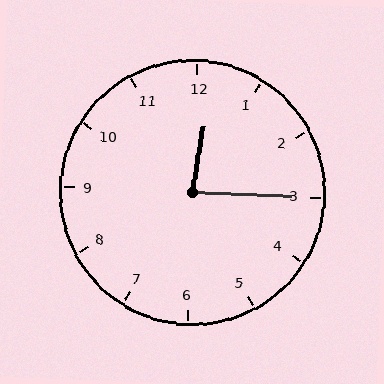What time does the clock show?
12:15.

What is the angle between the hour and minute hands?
Approximately 82 degrees.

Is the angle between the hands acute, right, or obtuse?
It is acute.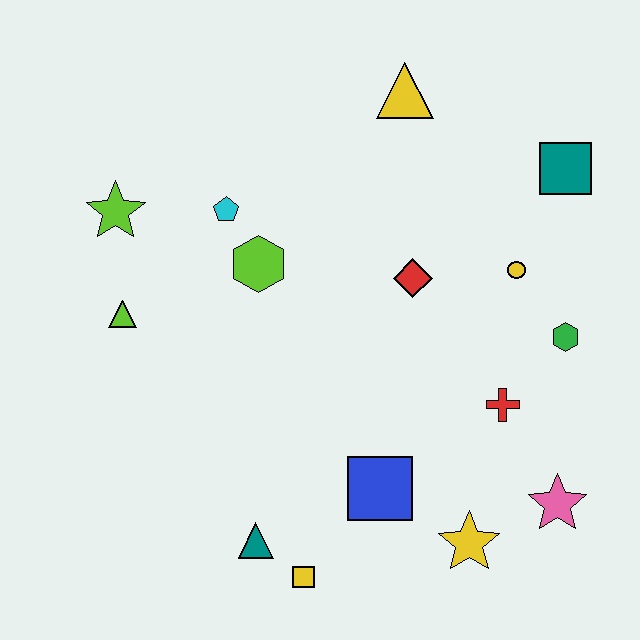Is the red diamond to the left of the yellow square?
No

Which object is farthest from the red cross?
The lime star is farthest from the red cross.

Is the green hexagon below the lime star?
Yes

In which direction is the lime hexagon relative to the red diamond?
The lime hexagon is to the left of the red diamond.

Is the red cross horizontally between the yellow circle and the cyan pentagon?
Yes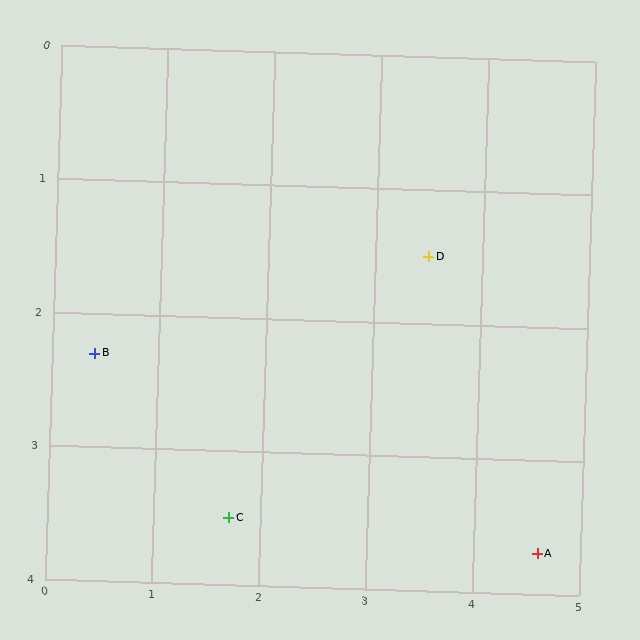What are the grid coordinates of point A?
Point A is at approximately (4.6, 3.7).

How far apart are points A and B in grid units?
Points A and B are about 4.4 grid units apart.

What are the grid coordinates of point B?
Point B is at approximately (0.4, 2.3).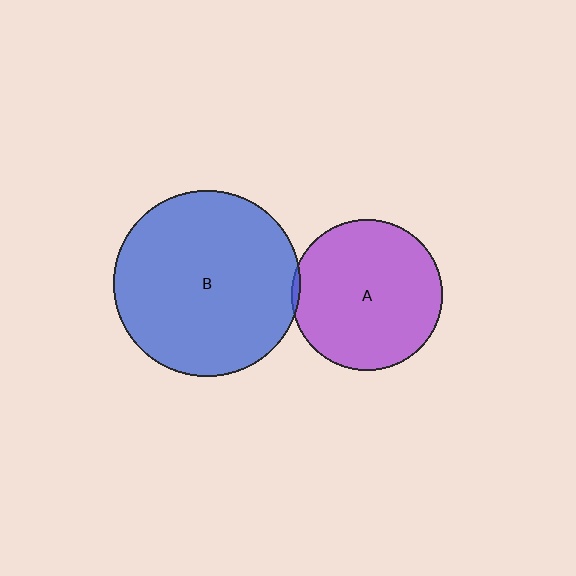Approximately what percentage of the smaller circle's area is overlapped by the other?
Approximately 5%.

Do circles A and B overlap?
Yes.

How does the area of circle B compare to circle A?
Approximately 1.5 times.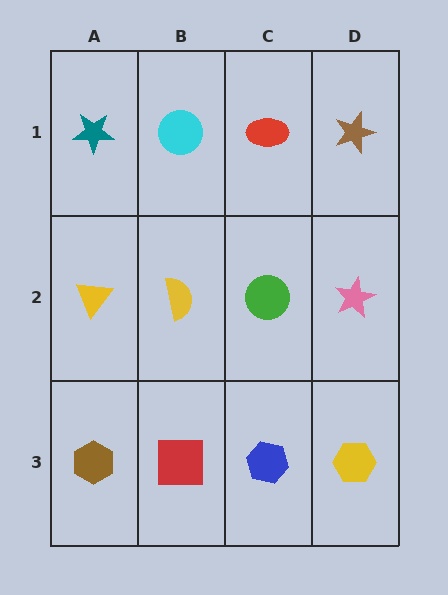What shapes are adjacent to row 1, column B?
A yellow semicircle (row 2, column B), a teal star (row 1, column A), a red ellipse (row 1, column C).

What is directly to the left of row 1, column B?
A teal star.